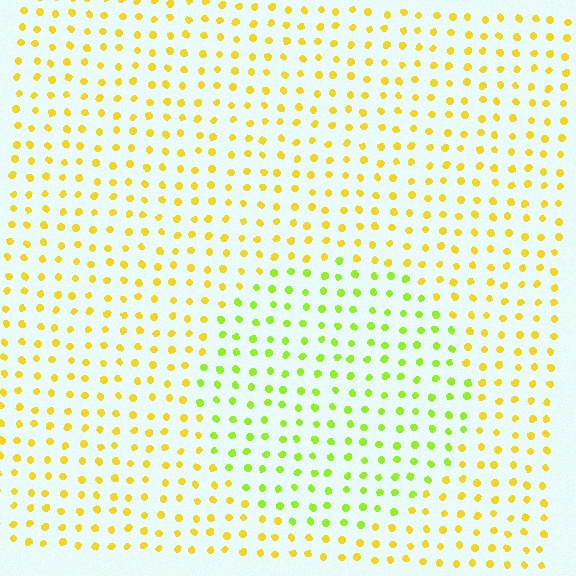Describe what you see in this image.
The image is filled with small yellow elements in a uniform arrangement. A circle-shaped region is visible where the elements are tinted to a slightly different hue, forming a subtle color boundary.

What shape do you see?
I see a circle.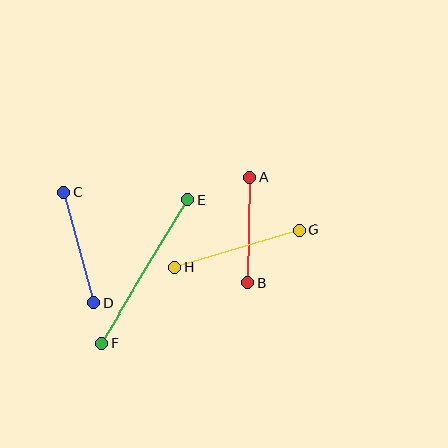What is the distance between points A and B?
The distance is approximately 106 pixels.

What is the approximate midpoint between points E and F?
The midpoint is at approximately (144, 272) pixels.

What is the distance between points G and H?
The distance is approximately 130 pixels.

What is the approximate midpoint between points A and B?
The midpoint is at approximately (249, 230) pixels.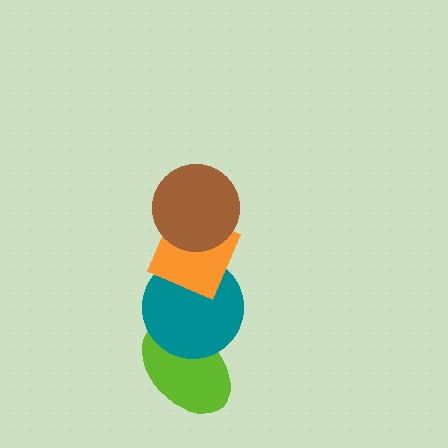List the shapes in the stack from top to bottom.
From top to bottom: the brown circle, the orange diamond, the teal circle, the lime ellipse.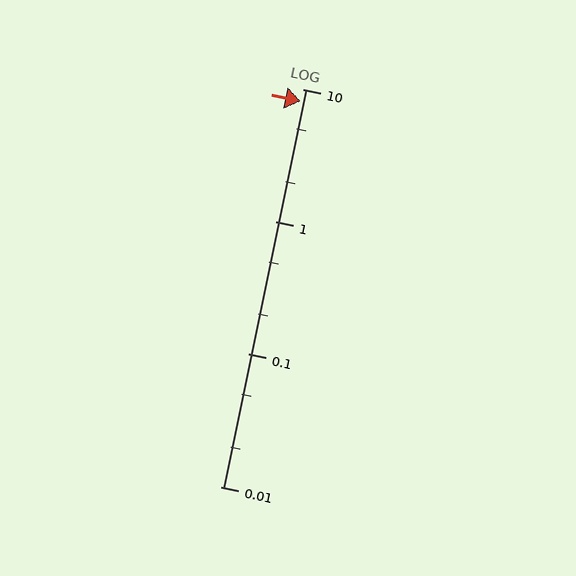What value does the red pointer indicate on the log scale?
The pointer indicates approximately 8.1.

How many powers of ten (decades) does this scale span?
The scale spans 3 decades, from 0.01 to 10.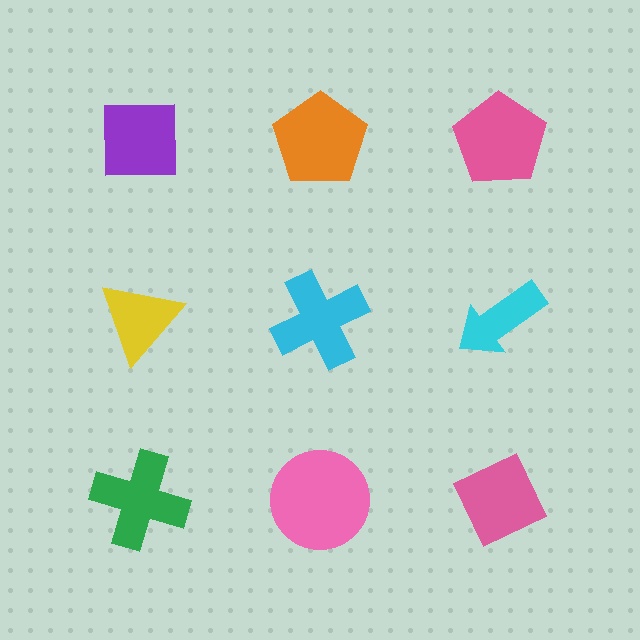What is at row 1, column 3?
A pink pentagon.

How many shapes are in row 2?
3 shapes.